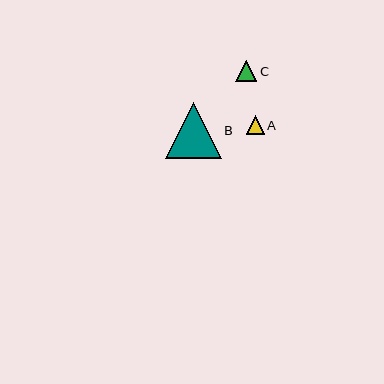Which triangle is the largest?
Triangle B is the largest with a size of approximately 56 pixels.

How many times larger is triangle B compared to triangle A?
Triangle B is approximately 3.1 times the size of triangle A.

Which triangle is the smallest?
Triangle A is the smallest with a size of approximately 18 pixels.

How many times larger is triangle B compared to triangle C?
Triangle B is approximately 2.7 times the size of triangle C.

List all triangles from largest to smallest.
From largest to smallest: B, C, A.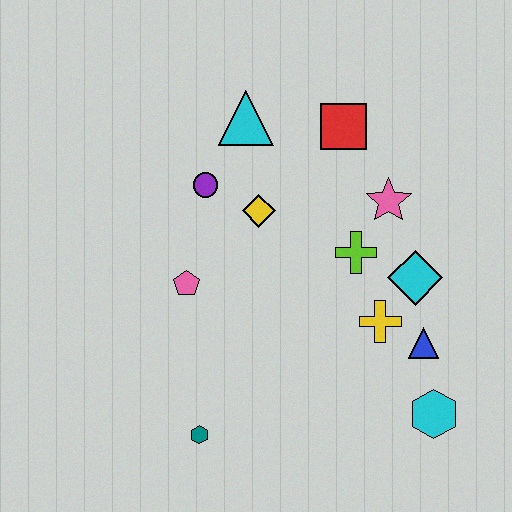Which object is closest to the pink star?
The lime cross is closest to the pink star.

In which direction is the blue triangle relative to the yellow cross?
The blue triangle is to the right of the yellow cross.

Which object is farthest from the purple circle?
The cyan hexagon is farthest from the purple circle.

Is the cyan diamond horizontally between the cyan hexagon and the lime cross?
Yes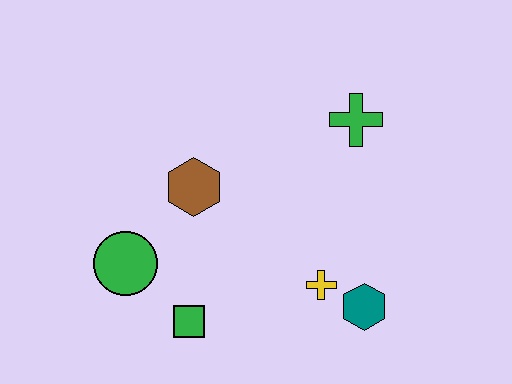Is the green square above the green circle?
No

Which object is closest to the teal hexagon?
The yellow cross is closest to the teal hexagon.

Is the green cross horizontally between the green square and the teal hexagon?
Yes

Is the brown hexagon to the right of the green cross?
No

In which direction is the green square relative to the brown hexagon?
The green square is below the brown hexagon.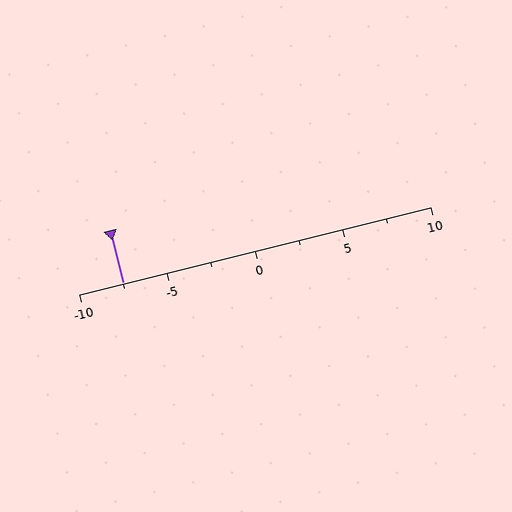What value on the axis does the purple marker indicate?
The marker indicates approximately -7.5.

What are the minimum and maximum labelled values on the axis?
The axis runs from -10 to 10.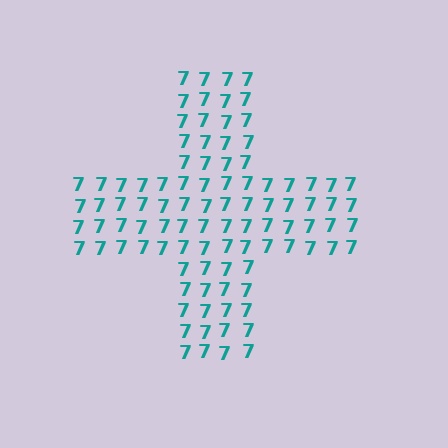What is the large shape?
The large shape is a cross.